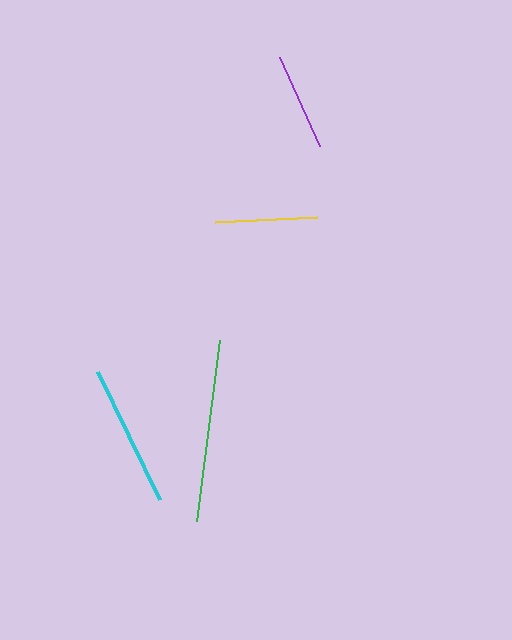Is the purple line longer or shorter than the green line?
The green line is longer than the purple line.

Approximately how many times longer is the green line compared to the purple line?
The green line is approximately 1.9 times the length of the purple line.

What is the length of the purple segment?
The purple segment is approximately 97 pixels long.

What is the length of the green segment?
The green segment is approximately 182 pixels long.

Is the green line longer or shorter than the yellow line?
The green line is longer than the yellow line.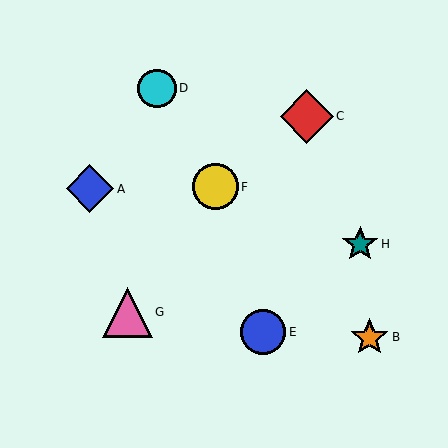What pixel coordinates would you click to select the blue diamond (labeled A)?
Click at (90, 189) to select the blue diamond A.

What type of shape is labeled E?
Shape E is a blue circle.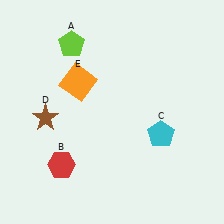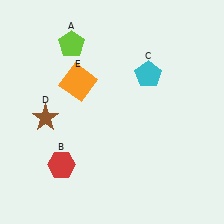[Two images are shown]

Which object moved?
The cyan pentagon (C) moved up.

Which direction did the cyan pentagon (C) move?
The cyan pentagon (C) moved up.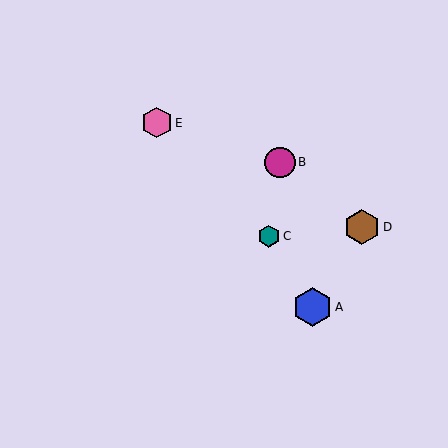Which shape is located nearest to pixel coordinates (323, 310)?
The blue hexagon (labeled A) at (312, 307) is nearest to that location.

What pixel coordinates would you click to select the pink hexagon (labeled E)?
Click at (157, 123) to select the pink hexagon E.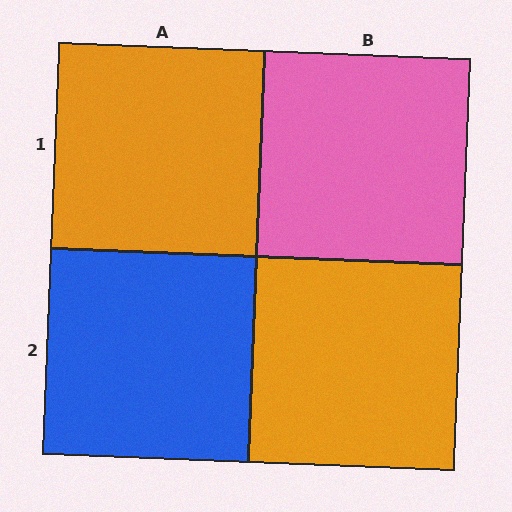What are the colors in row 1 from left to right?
Orange, pink.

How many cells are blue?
1 cell is blue.